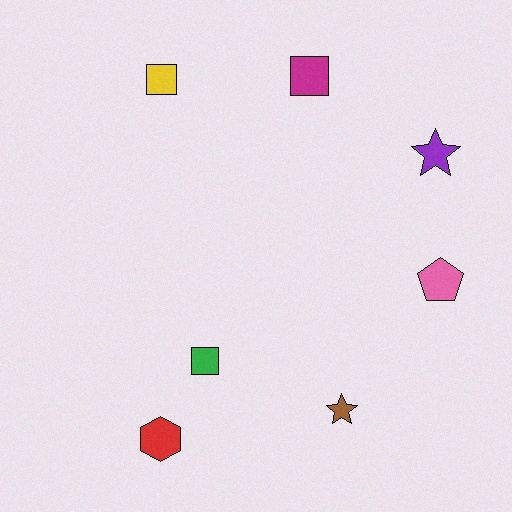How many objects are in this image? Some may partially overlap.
There are 7 objects.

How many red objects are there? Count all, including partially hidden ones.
There is 1 red object.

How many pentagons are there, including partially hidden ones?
There is 1 pentagon.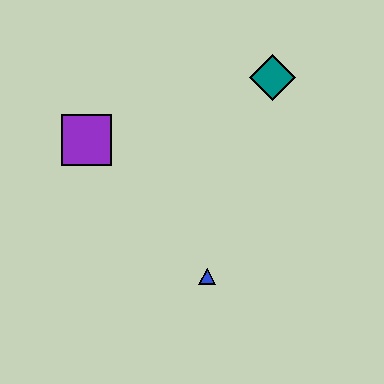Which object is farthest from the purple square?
The teal diamond is farthest from the purple square.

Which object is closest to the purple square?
The blue triangle is closest to the purple square.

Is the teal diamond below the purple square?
No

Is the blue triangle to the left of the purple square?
No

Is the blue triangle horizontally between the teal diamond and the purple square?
Yes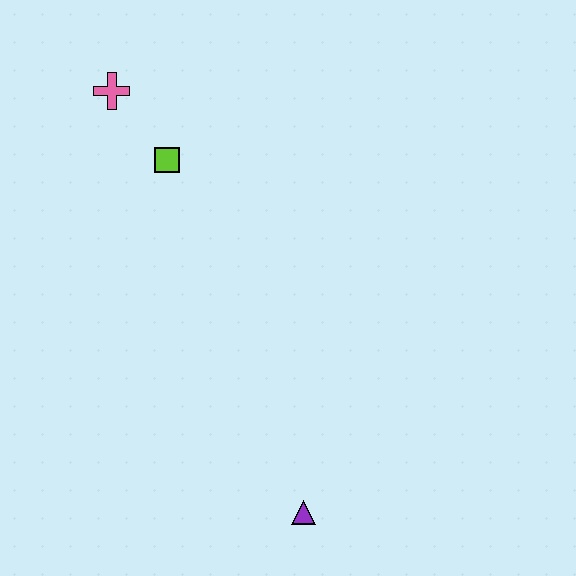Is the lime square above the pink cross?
No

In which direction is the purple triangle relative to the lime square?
The purple triangle is below the lime square.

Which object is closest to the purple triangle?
The lime square is closest to the purple triangle.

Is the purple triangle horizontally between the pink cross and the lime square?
No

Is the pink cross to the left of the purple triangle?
Yes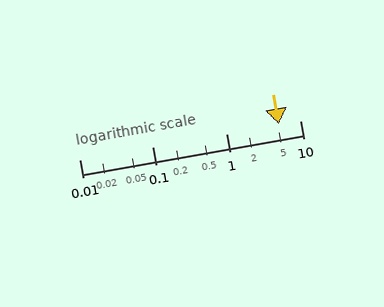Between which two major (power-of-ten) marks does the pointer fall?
The pointer is between 1 and 10.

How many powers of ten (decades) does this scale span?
The scale spans 3 decades, from 0.01 to 10.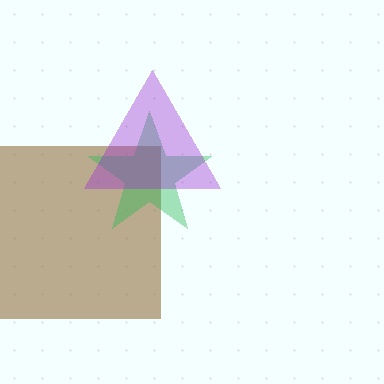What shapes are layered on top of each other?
The layered shapes are: a brown square, a green star, a purple triangle.